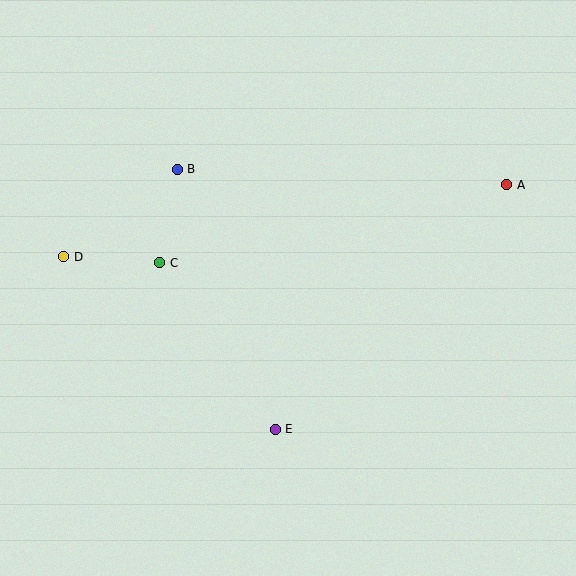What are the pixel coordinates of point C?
Point C is at (160, 263).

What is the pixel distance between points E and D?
The distance between E and D is 273 pixels.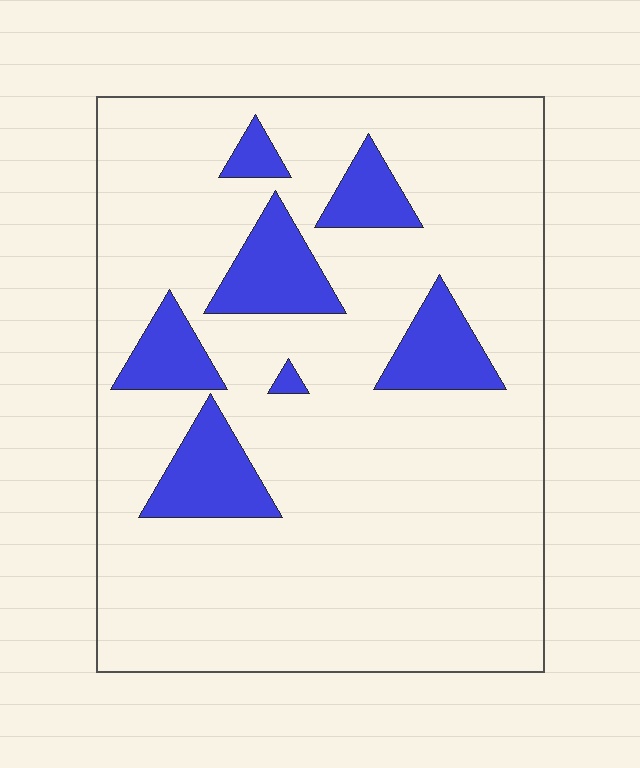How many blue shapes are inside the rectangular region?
7.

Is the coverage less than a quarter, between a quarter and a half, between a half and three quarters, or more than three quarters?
Less than a quarter.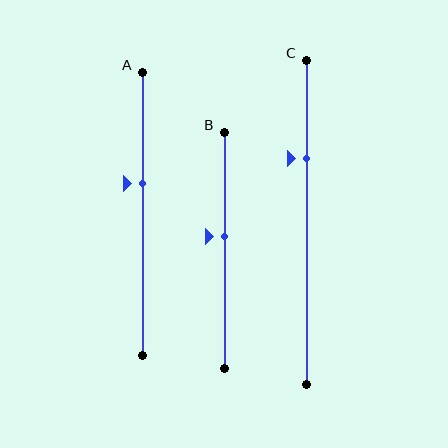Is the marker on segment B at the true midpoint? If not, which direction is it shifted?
No, the marker on segment B is shifted upward by about 6% of the segment length.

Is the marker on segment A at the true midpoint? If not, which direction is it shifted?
No, the marker on segment A is shifted upward by about 11% of the segment length.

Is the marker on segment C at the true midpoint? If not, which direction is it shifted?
No, the marker on segment C is shifted upward by about 20% of the segment length.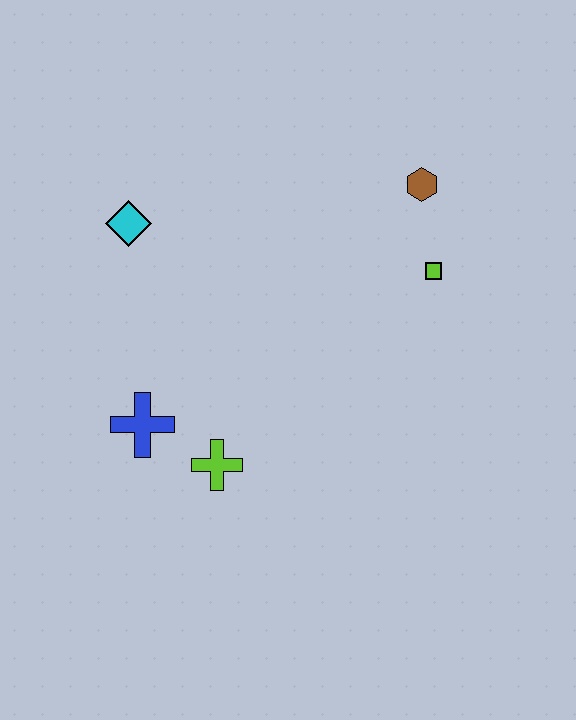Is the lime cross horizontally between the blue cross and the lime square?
Yes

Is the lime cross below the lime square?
Yes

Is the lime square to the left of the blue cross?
No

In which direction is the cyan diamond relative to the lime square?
The cyan diamond is to the left of the lime square.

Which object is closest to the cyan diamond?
The blue cross is closest to the cyan diamond.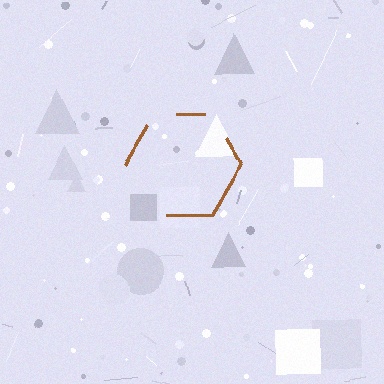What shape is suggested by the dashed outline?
The dashed outline suggests a hexagon.